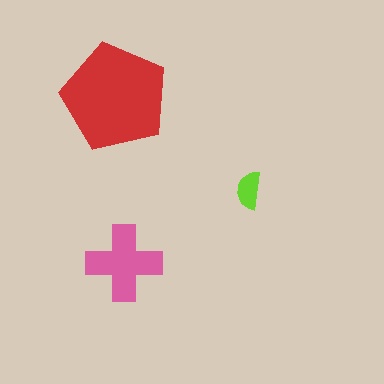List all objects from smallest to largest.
The lime semicircle, the pink cross, the red pentagon.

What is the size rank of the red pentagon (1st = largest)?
1st.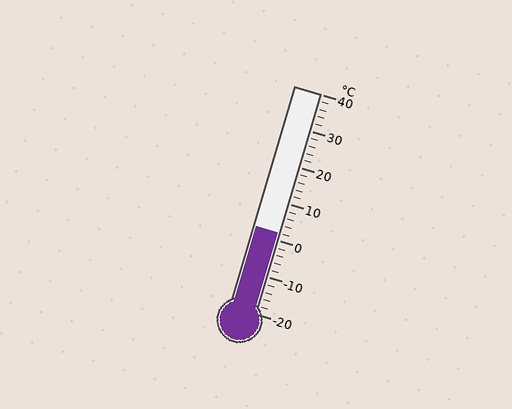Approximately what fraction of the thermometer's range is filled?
The thermometer is filled to approximately 35% of its range.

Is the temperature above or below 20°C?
The temperature is below 20°C.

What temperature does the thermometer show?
The thermometer shows approximately 2°C.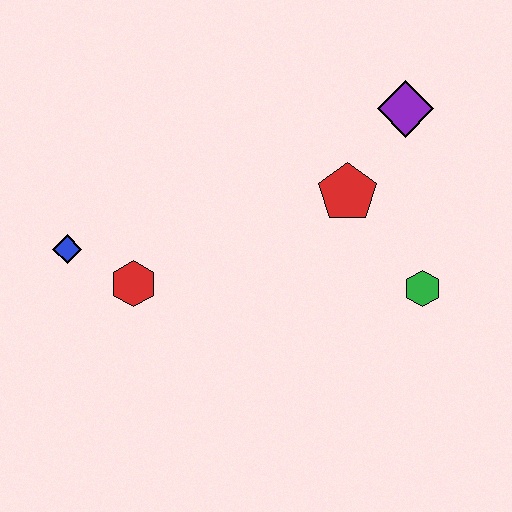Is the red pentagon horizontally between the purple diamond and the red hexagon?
Yes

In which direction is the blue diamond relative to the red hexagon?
The blue diamond is to the left of the red hexagon.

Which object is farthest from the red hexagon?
The purple diamond is farthest from the red hexagon.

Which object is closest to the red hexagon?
The blue diamond is closest to the red hexagon.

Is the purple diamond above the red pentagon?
Yes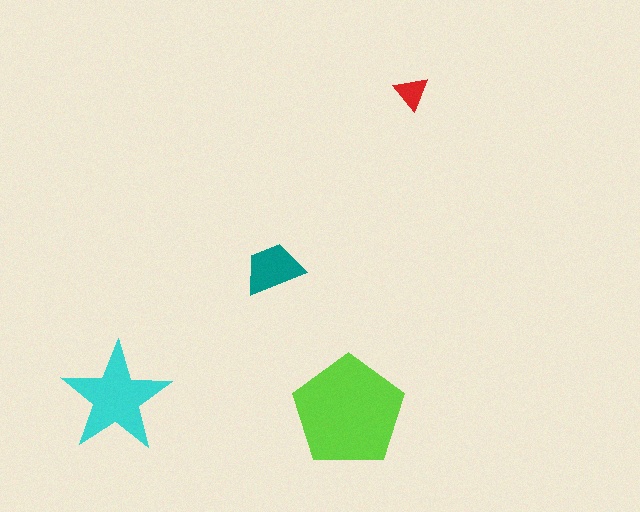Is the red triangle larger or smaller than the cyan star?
Smaller.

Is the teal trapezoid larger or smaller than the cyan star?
Smaller.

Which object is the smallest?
The red triangle.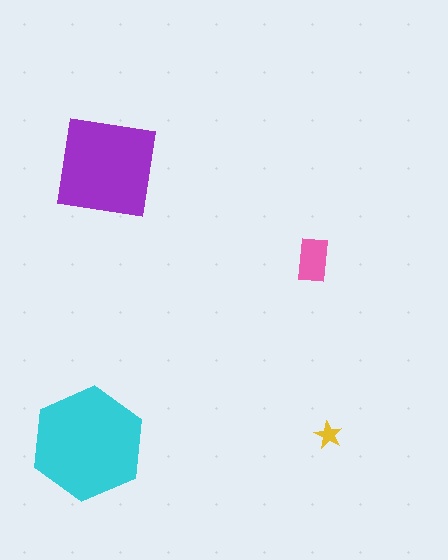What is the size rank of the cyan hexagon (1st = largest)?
1st.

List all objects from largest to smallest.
The cyan hexagon, the purple square, the pink rectangle, the yellow star.